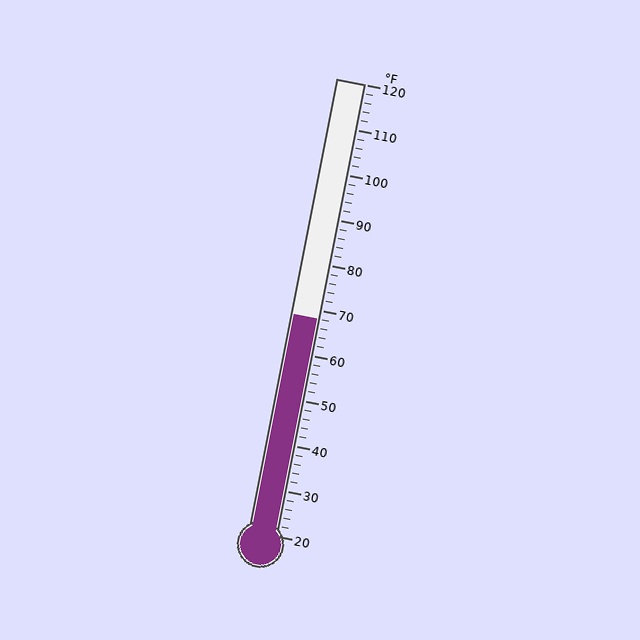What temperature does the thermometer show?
The thermometer shows approximately 68°F.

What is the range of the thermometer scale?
The thermometer scale ranges from 20°F to 120°F.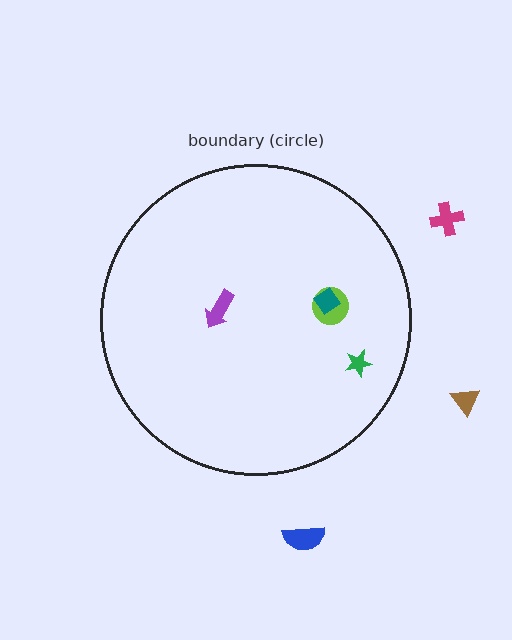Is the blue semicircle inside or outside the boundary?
Outside.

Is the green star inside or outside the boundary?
Inside.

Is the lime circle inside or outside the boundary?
Inside.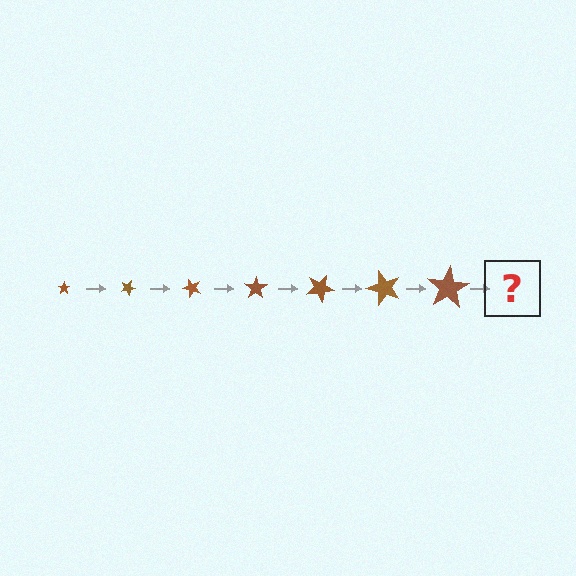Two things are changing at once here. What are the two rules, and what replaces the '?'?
The two rules are that the star grows larger each step and it rotates 25 degrees each step. The '?' should be a star, larger than the previous one and rotated 175 degrees from the start.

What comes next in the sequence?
The next element should be a star, larger than the previous one and rotated 175 degrees from the start.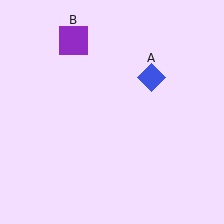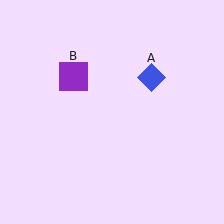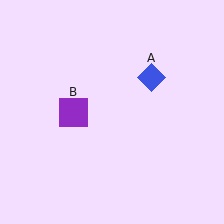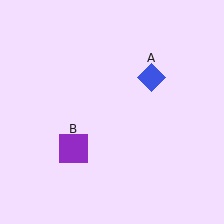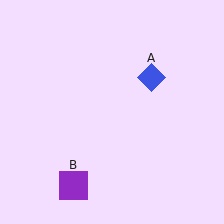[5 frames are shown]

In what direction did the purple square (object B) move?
The purple square (object B) moved down.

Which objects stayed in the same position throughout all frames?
Blue diamond (object A) remained stationary.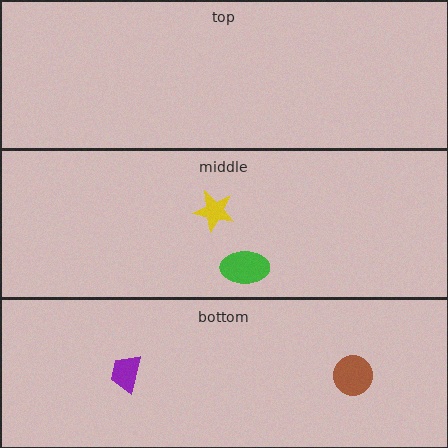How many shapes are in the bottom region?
2.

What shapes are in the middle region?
The yellow star, the green ellipse.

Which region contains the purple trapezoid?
The bottom region.